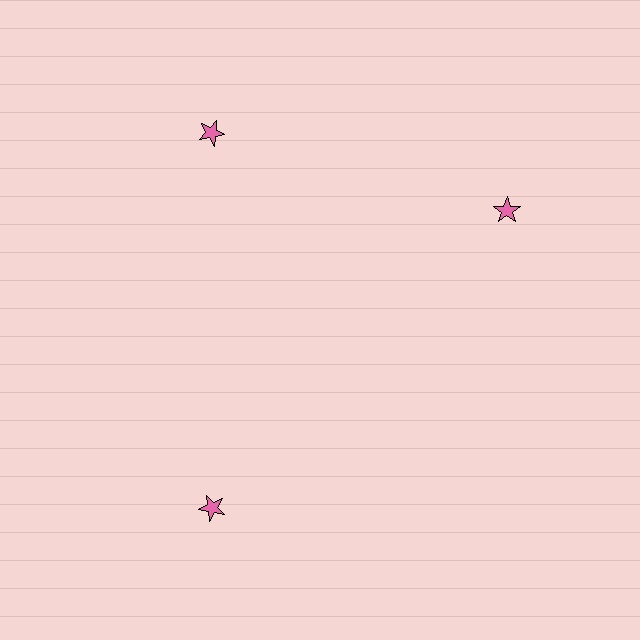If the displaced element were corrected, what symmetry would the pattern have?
It would have 3-fold rotational symmetry — the pattern would map onto itself every 120 degrees.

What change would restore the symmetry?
The symmetry would be restored by rotating it back into even spacing with its neighbors so that all 3 stars sit at equal angles and equal distance from the center.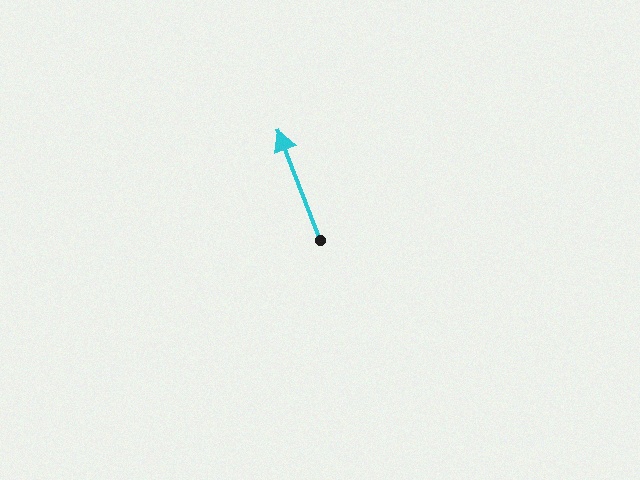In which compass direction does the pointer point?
North.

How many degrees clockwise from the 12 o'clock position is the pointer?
Approximately 339 degrees.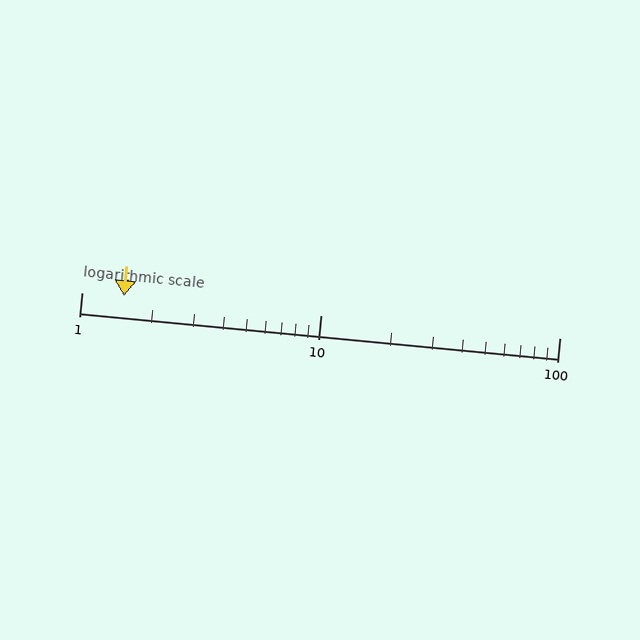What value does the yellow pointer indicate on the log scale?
The pointer indicates approximately 1.5.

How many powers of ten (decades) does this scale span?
The scale spans 2 decades, from 1 to 100.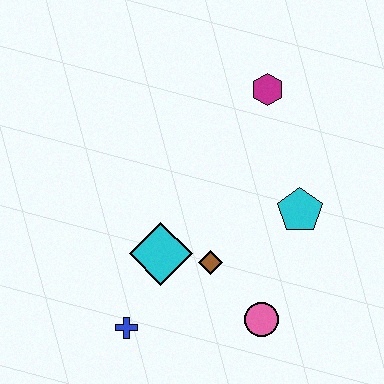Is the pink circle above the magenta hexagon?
No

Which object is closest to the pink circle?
The brown diamond is closest to the pink circle.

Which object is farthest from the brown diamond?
The magenta hexagon is farthest from the brown diamond.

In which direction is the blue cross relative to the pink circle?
The blue cross is to the left of the pink circle.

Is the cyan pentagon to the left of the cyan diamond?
No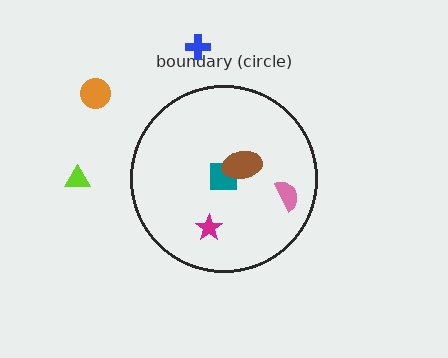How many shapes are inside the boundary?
4 inside, 3 outside.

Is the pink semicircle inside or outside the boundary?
Inside.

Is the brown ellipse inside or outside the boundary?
Inside.